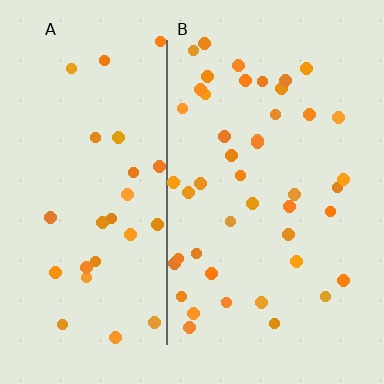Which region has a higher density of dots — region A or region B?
B (the right).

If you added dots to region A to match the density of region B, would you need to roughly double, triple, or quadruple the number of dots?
Approximately double.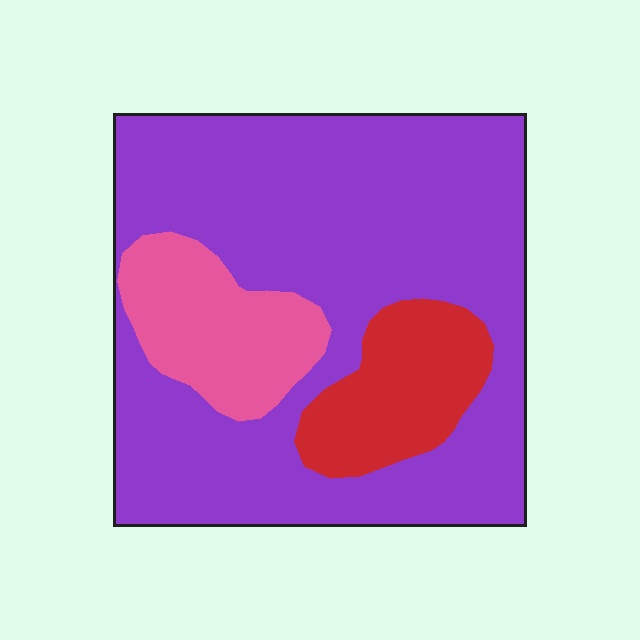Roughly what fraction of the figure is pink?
Pink takes up about one eighth (1/8) of the figure.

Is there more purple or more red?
Purple.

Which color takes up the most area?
Purple, at roughly 70%.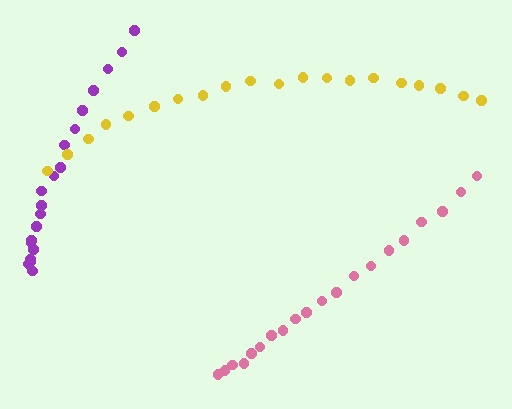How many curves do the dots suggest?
There are 3 distinct paths.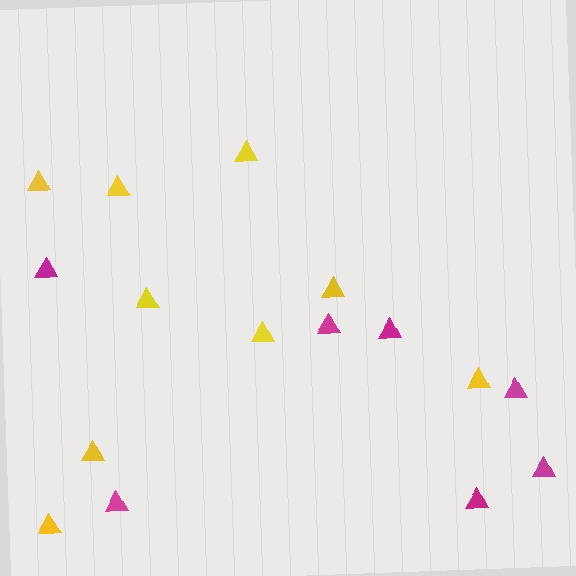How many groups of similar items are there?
There are 2 groups: one group of magenta triangles (7) and one group of yellow triangles (9).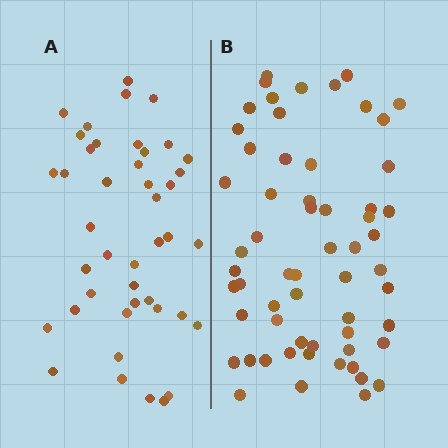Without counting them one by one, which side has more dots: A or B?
Region B (the right region) has more dots.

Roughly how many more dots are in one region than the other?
Region B has approximately 15 more dots than region A.